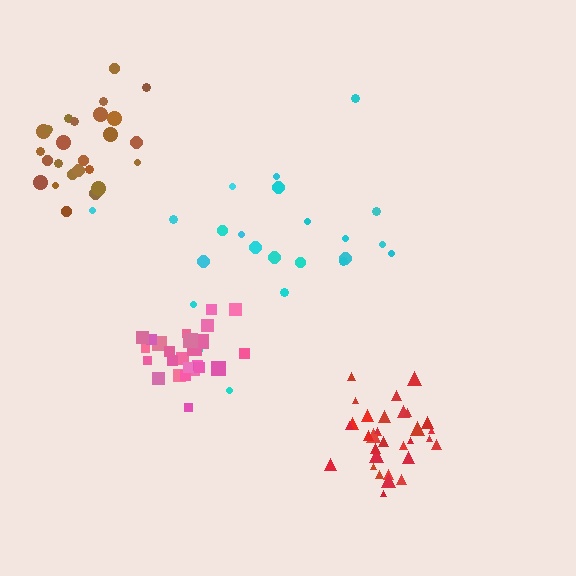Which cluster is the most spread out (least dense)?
Cyan.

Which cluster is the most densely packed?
Pink.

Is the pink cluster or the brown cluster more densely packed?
Pink.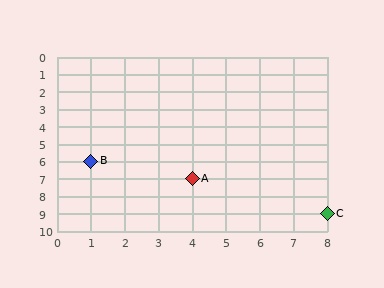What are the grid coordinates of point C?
Point C is at grid coordinates (8, 9).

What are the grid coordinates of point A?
Point A is at grid coordinates (4, 7).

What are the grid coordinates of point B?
Point B is at grid coordinates (1, 6).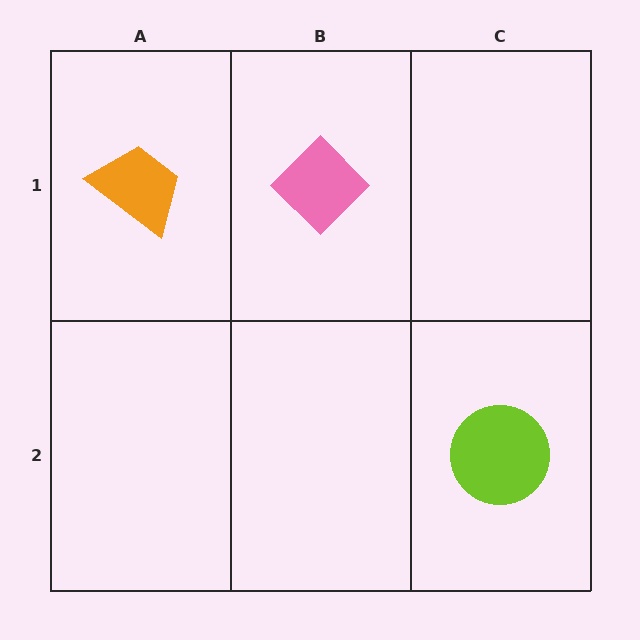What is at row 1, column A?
An orange trapezoid.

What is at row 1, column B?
A pink diamond.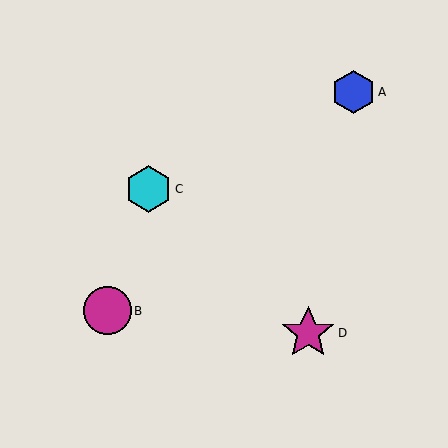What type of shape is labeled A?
Shape A is a blue hexagon.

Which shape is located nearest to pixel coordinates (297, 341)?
The magenta star (labeled D) at (308, 333) is nearest to that location.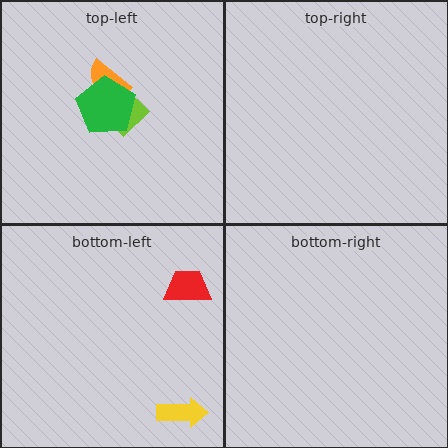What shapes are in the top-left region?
The orange semicircle, the lime diamond, the green pentagon.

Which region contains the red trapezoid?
The bottom-left region.